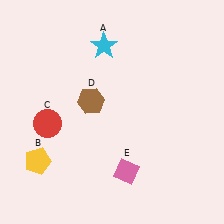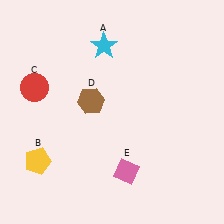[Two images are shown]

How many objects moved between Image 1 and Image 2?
1 object moved between the two images.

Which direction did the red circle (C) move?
The red circle (C) moved up.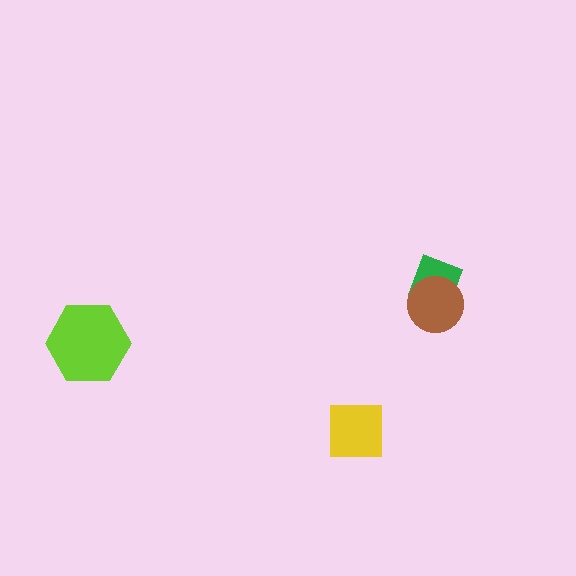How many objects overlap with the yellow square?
0 objects overlap with the yellow square.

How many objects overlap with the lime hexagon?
0 objects overlap with the lime hexagon.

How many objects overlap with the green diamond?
1 object overlaps with the green diamond.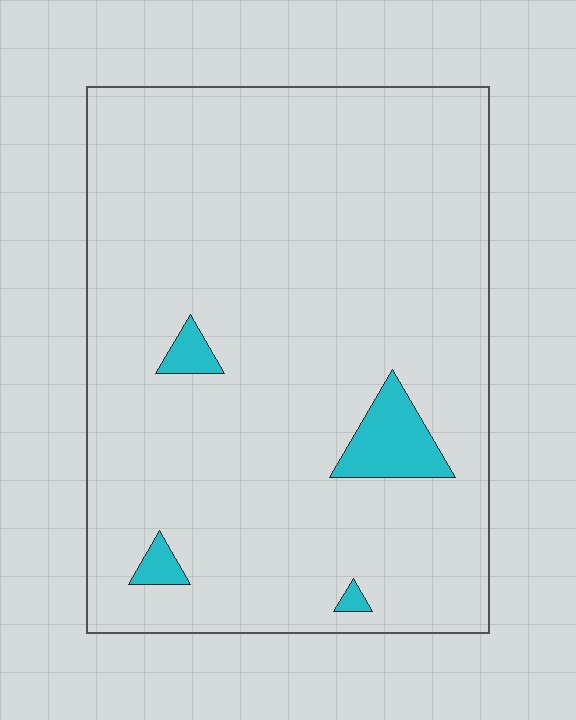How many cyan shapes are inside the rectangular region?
4.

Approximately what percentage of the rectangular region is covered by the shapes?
Approximately 5%.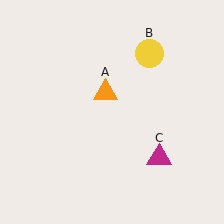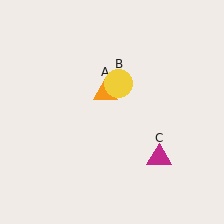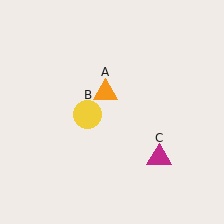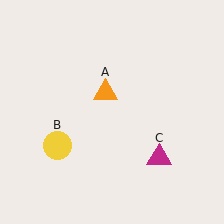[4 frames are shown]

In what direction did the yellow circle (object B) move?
The yellow circle (object B) moved down and to the left.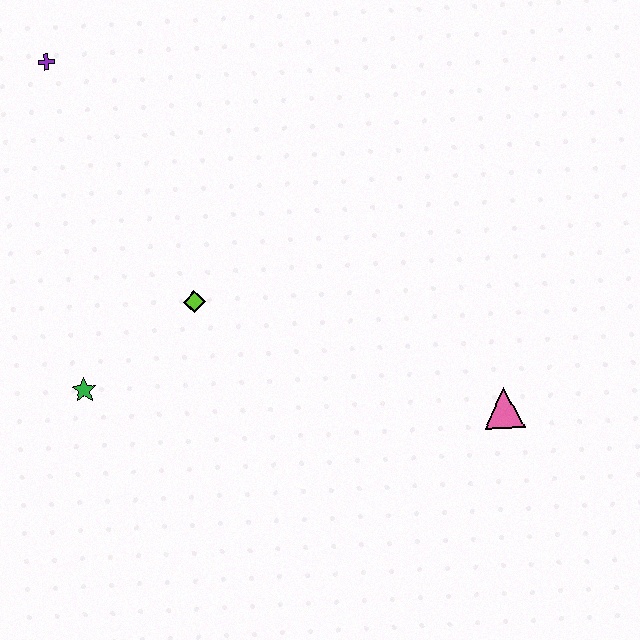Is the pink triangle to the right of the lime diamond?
Yes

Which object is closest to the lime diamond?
The green star is closest to the lime diamond.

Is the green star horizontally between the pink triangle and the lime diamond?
No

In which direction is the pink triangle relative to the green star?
The pink triangle is to the right of the green star.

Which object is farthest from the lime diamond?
The pink triangle is farthest from the lime diamond.